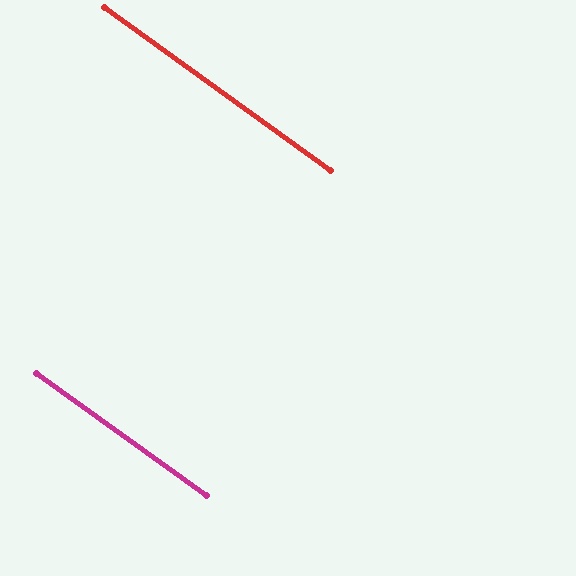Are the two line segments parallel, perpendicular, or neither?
Parallel — their directions differ by only 0.3°.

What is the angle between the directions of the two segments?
Approximately 0 degrees.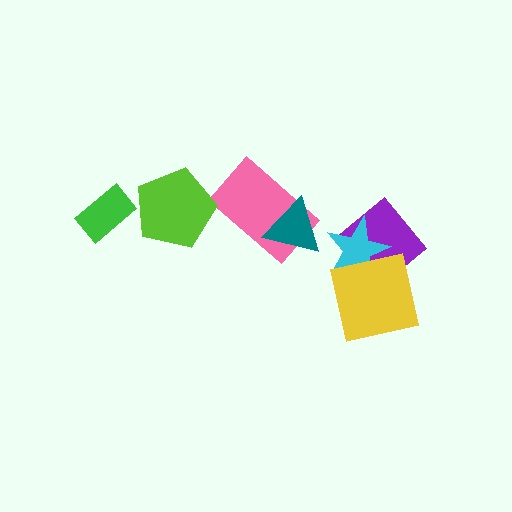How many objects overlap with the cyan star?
2 objects overlap with the cyan star.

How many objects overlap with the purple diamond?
2 objects overlap with the purple diamond.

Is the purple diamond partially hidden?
Yes, it is partially covered by another shape.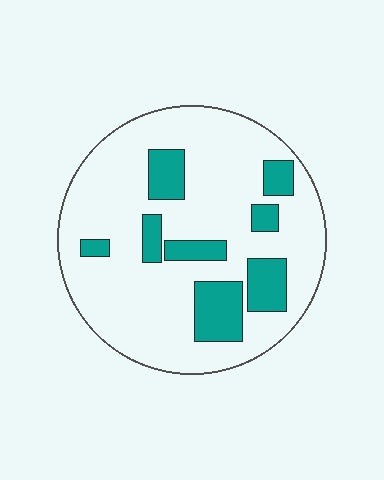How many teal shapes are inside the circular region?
8.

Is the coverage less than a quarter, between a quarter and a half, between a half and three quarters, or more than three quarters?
Less than a quarter.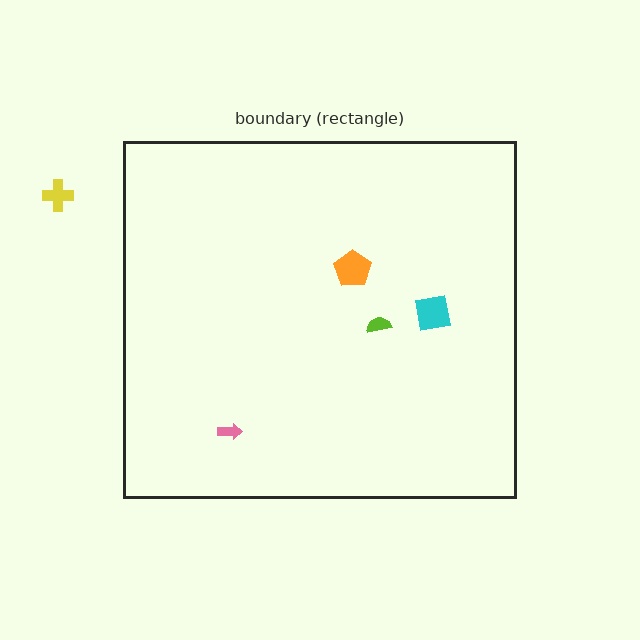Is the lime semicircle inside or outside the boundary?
Inside.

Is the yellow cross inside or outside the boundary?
Outside.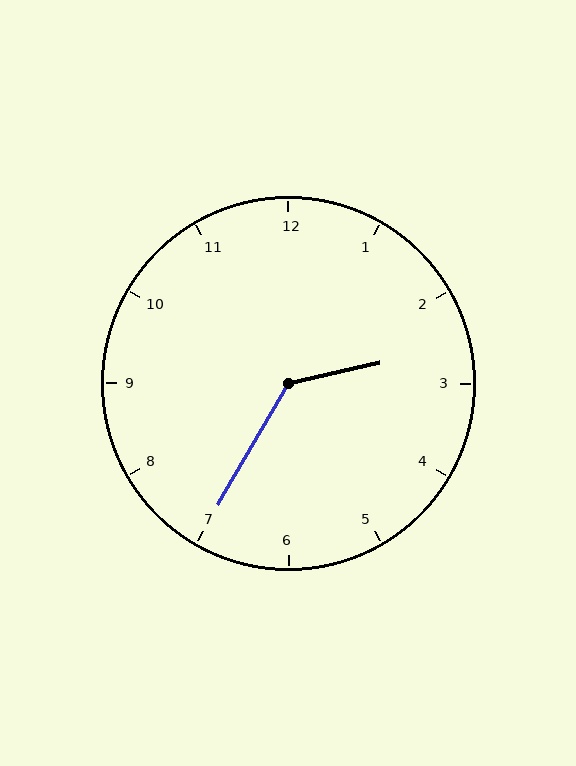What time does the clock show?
2:35.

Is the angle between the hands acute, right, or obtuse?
It is obtuse.